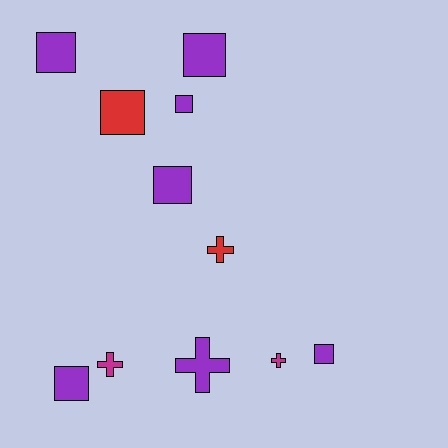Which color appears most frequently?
Purple, with 7 objects.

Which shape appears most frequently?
Square, with 7 objects.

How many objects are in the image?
There are 11 objects.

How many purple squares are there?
There are 6 purple squares.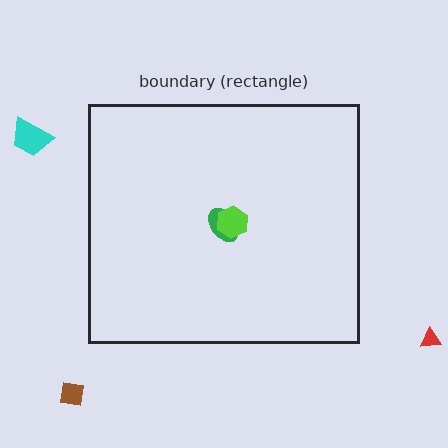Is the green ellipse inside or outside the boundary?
Inside.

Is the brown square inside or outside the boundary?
Outside.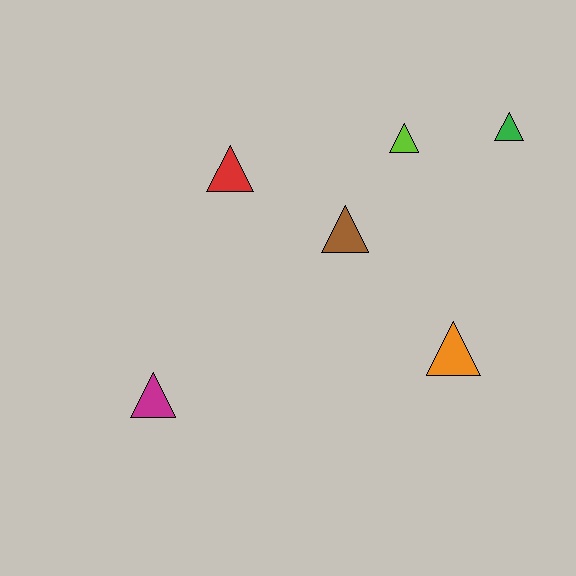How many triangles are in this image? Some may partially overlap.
There are 6 triangles.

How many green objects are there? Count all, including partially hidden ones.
There is 1 green object.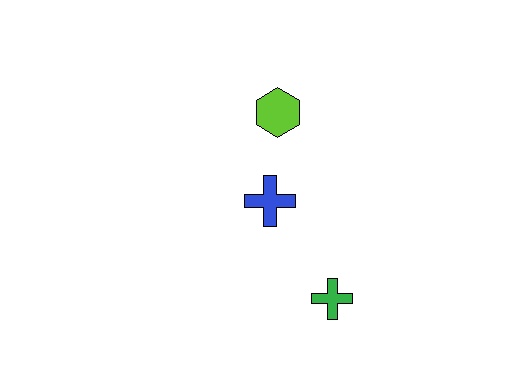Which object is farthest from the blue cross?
The green cross is farthest from the blue cross.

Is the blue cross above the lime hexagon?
No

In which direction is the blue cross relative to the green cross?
The blue cross is above the green cross.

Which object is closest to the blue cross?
The lime hexagon is closest to the blue cross.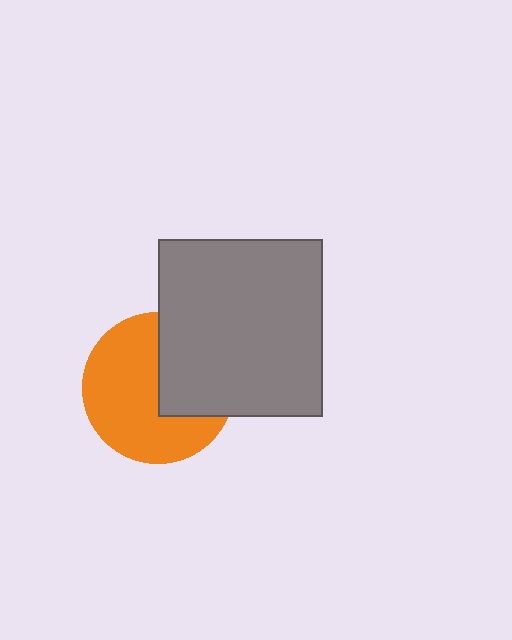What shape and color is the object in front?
The object in front is a gray rectangle.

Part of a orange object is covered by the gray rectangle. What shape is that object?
It is a circle.